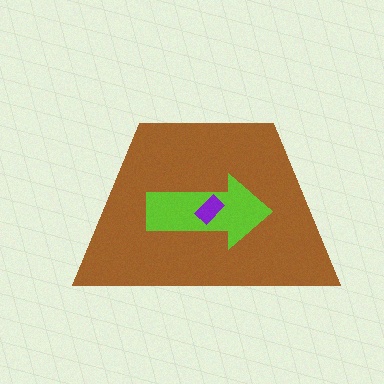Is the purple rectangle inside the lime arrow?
Yes.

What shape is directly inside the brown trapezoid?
The lime arrow.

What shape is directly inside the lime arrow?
The purple rectangle.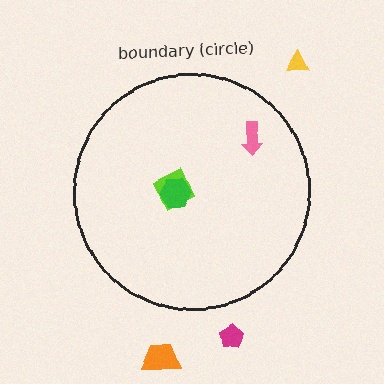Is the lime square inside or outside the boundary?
Inside.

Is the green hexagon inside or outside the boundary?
Inside.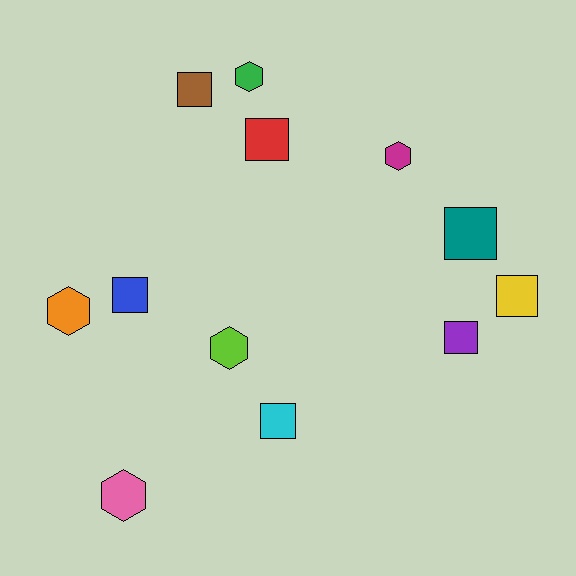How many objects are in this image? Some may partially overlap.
There are 12 objects.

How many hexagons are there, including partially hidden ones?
There are 5 hexagons.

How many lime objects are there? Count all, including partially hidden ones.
There is 1 lime object.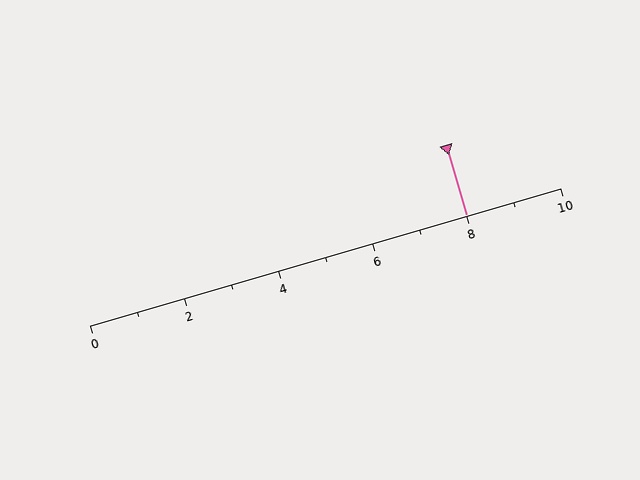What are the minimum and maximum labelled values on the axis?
The axis runs from 0 to 10.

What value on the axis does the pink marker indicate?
The marker indicates approximately 8.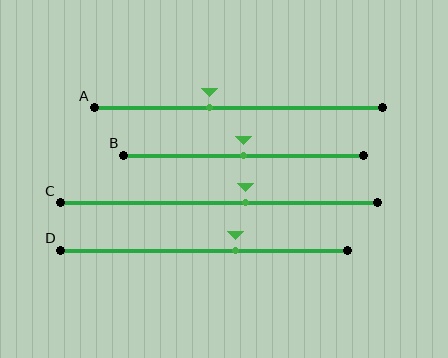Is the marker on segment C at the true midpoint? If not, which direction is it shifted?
No, the marker on segment C is shifted to the right by about 8% of the segment length.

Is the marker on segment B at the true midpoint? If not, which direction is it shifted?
Yes, the marker on segment B is at the true midpoint.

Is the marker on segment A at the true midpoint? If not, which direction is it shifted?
No, the marker on segment A is shifted to the left by about 10% of the segment length.